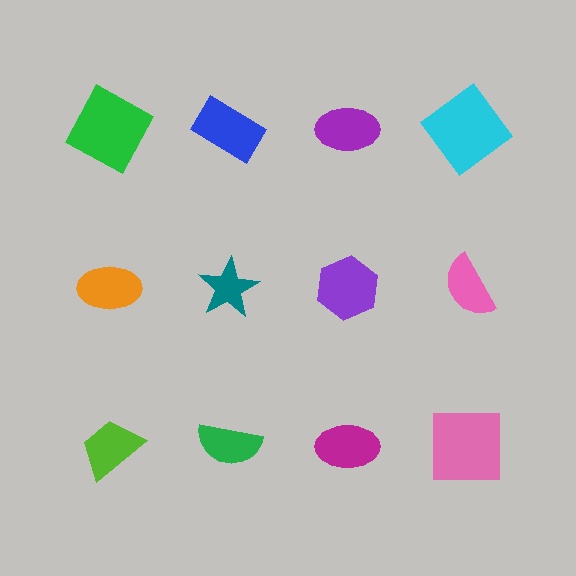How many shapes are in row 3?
4 shapes.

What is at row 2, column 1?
An orange ellipse.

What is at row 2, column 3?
A purple hexagon.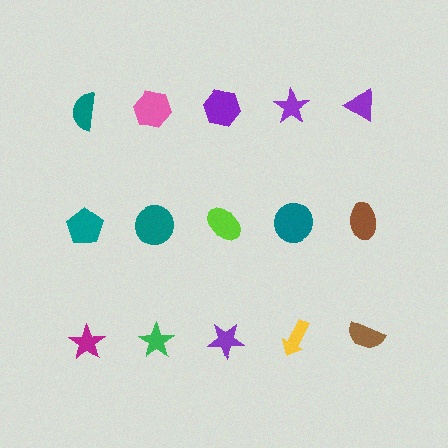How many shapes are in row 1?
5 shapes.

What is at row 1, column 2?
A pink hexagon.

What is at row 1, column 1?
A teal semicircle.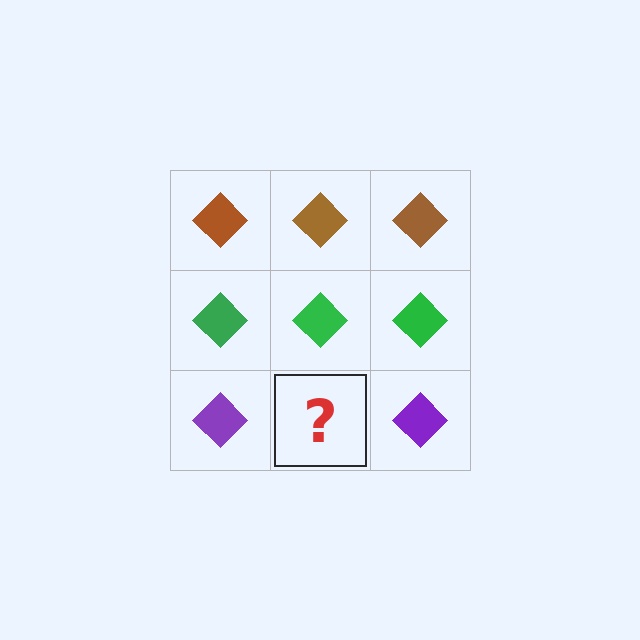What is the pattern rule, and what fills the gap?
The rule is that each row has a consistent color. The gap should be filled with a purple diamond.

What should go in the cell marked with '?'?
The missing cell should contain a purple diamond.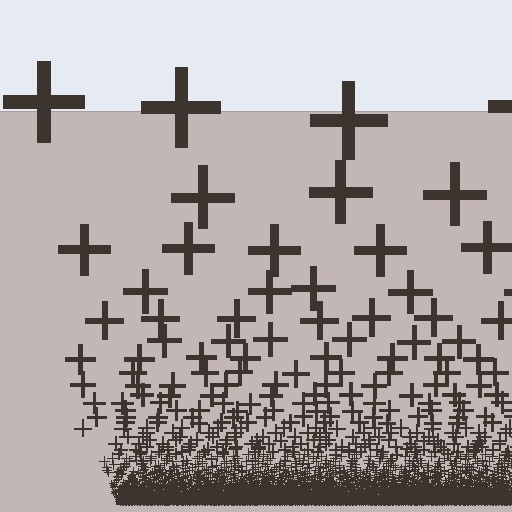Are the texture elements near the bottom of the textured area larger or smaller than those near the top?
Smaller. The gradient is inverted — elements near the bottom are smaller and denser.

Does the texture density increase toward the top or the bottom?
Density increases toward the bottom.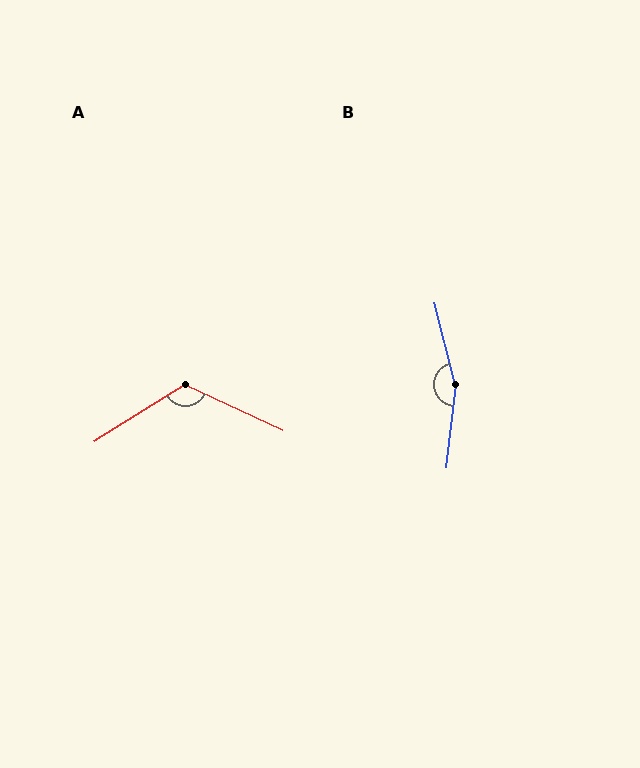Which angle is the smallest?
A, at approximately 123 degrees.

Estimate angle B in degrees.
Approximately 160 degrees.